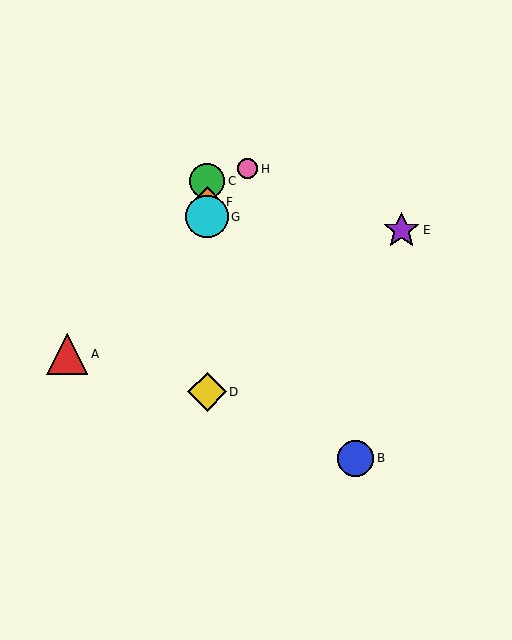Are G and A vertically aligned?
No, G is at x≈207 and A is at x≈67.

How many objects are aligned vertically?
4 objects (C, D, F, G) are aligned vertically.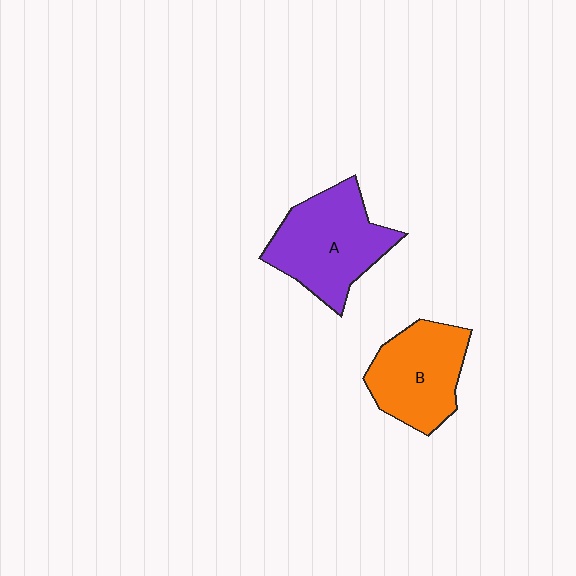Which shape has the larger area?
Shape A (purple).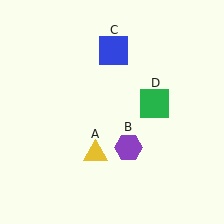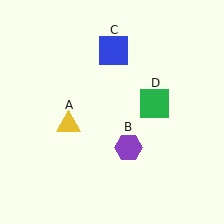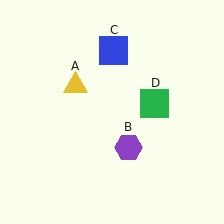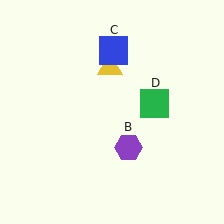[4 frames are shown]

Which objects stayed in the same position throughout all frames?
Purple hexagon (object B) and blue square (object C) and green square (object D) remained stationary.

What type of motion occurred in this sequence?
The yellow triangle (object A) rotated clockwise around the center of the scene.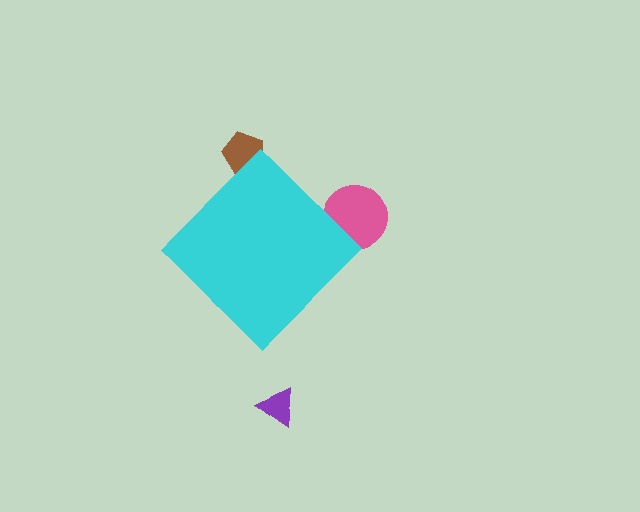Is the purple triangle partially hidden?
No, the purple triangle is fully visible.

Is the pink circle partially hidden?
Yes, the pink circle is partially hidden behind the cyan diamond.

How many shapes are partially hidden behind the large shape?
2 shapes are partially hidden.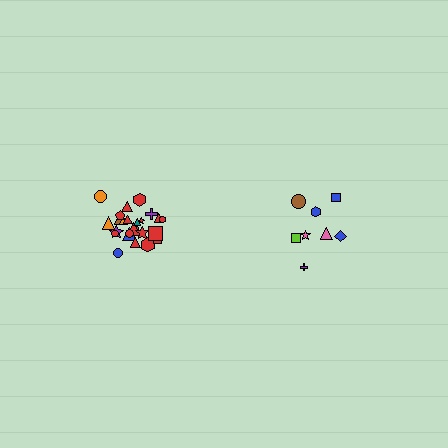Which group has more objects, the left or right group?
The left group.